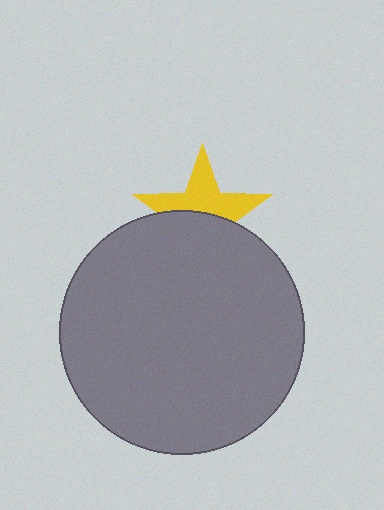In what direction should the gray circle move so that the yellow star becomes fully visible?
The gray circle should move down. That is the shortest direction to clear the overlap and leave the yellow star fully visible.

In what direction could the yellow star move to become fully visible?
The yellow star could move up. That would shift it out from behind the gray circle entirely.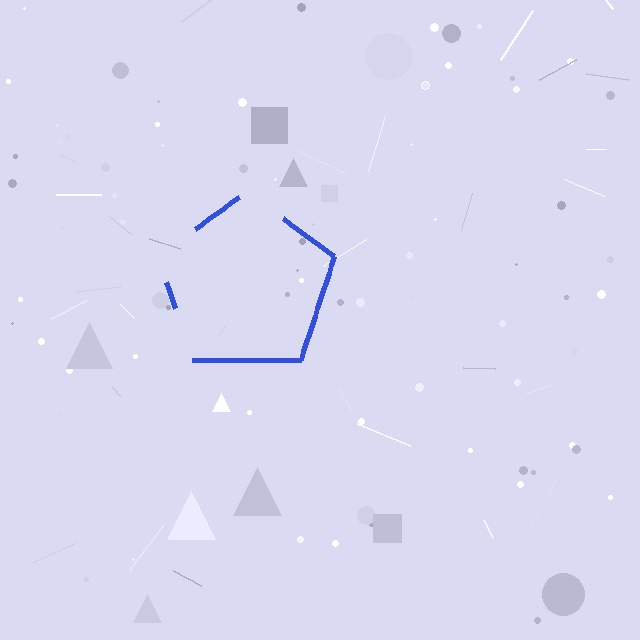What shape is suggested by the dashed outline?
The dashed outline suggests a pentagon.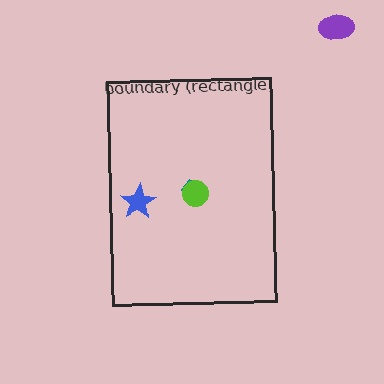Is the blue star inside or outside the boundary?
Inside.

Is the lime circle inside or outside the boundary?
Inside.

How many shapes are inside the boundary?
3 inside, 1 outside.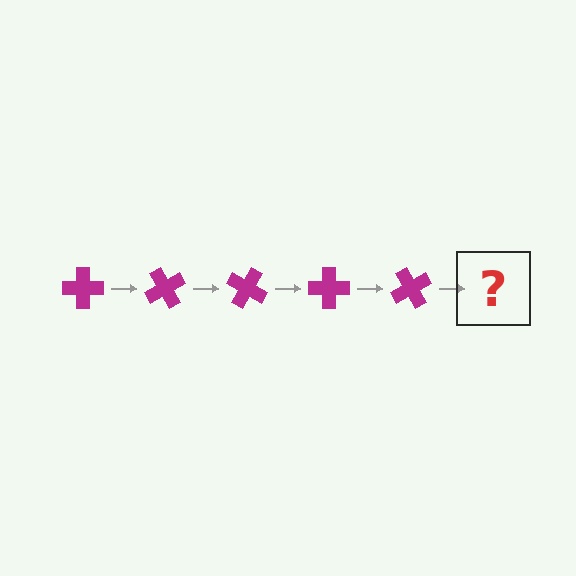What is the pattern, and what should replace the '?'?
The pattern is that the cross rotates 60 degrees each step. The '?' should be a magenta cross rotated 300 degrees.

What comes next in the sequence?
The next element should be a magenta cross rotated 300 degrees.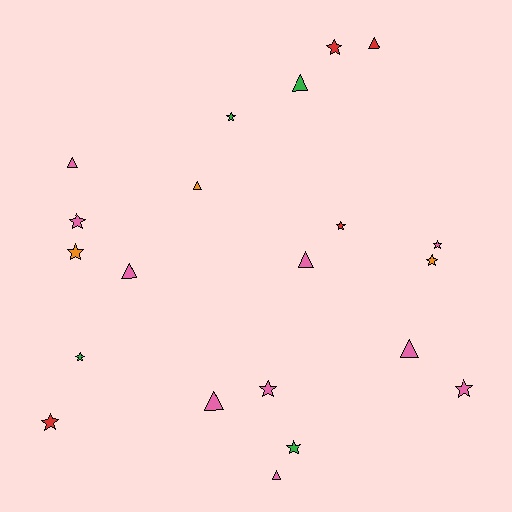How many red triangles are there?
There is 1 red triangle.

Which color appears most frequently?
Pink, with 10 objects.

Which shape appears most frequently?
Star, with 12 objects.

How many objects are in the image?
There are 21 objects.